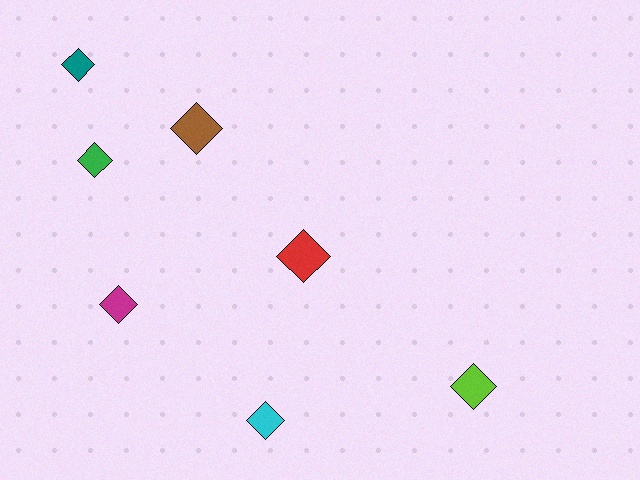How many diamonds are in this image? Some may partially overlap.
There are 7 diamonds.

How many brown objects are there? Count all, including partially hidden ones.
There is 1 brown object.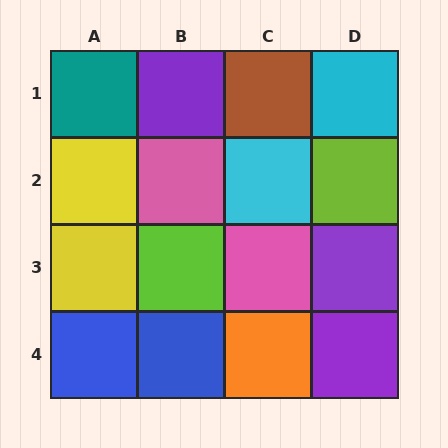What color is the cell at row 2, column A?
Yellow.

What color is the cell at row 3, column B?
Lime.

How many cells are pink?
2 cells are pink.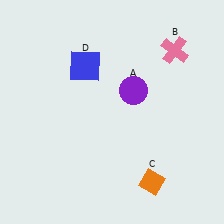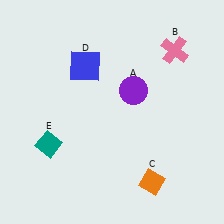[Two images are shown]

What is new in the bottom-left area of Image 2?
A teal diamond (E) was added in the bottom-left area of Image 2.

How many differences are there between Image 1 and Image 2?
There is 1 difference between the two images.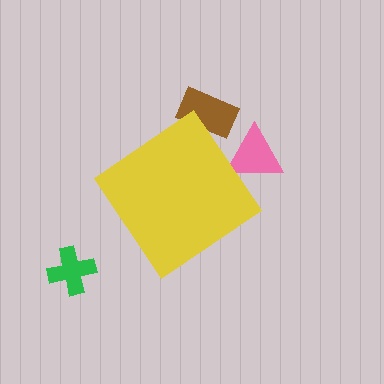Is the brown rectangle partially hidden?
Yes, the brown rectangle is partially hidden behind the yellow diamond.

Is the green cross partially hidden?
No, the green cross is fully visible.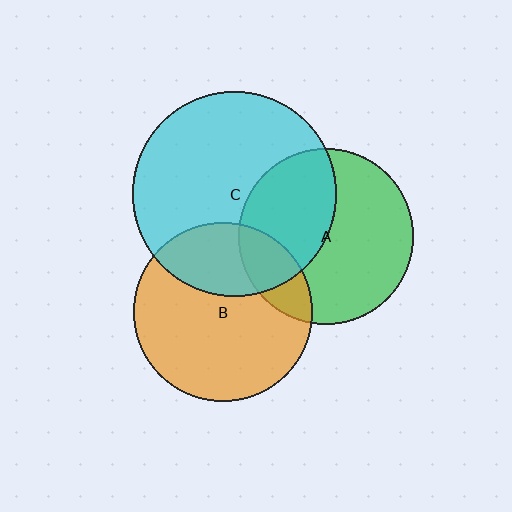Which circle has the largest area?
Circle C (cyan).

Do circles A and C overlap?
Yes.